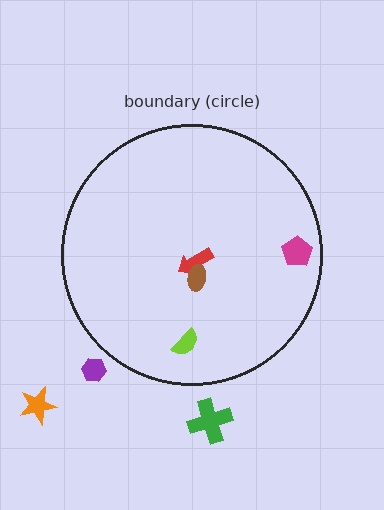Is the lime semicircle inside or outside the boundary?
Inside.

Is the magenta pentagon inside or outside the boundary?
Inside.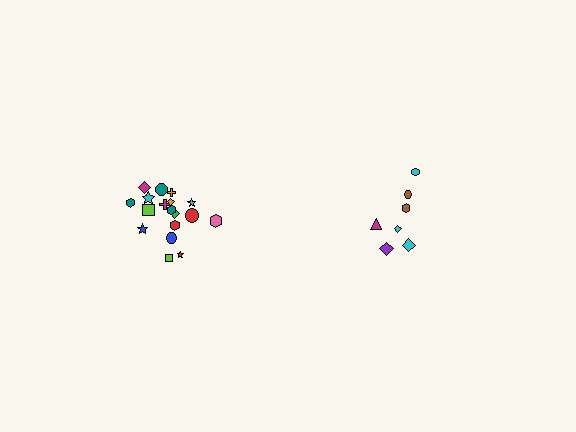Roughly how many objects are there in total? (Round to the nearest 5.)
Roughly 25 objects in total.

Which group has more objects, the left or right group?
The left group.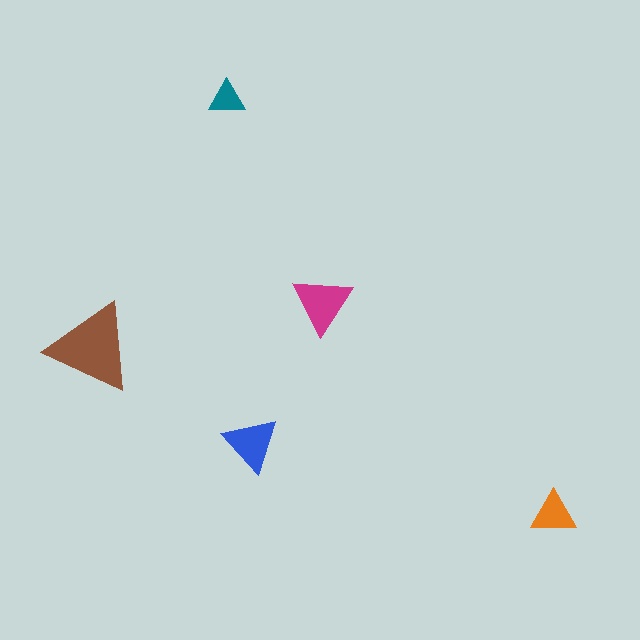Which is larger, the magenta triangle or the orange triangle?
The magenta one.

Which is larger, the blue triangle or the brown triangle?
The brown one.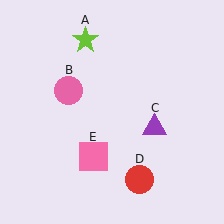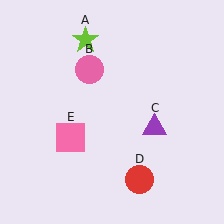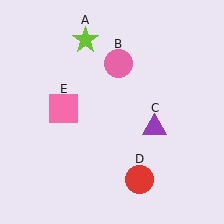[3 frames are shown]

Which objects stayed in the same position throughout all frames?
Lime star (object A) and purple triangle (object C) and red circle (object D) remained stationary.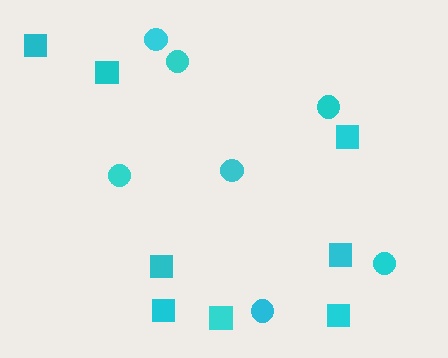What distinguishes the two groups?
There are 2 groups: one group of squares (8) and one group of circles (7).